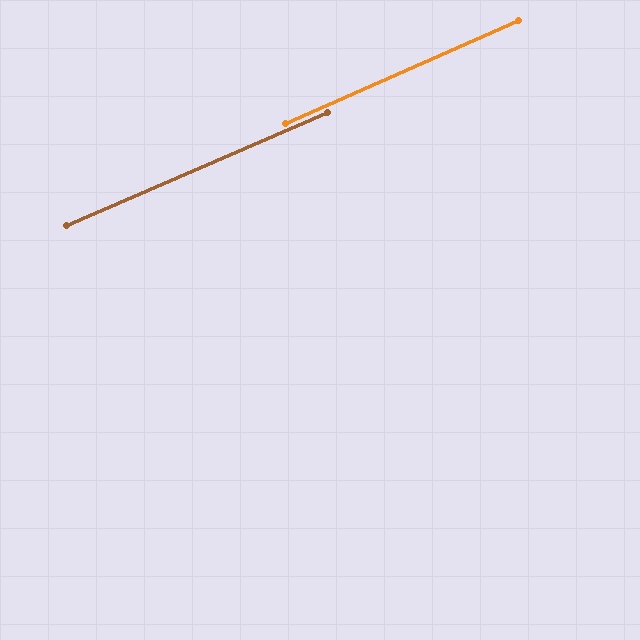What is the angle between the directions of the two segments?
Approximately 1 degree.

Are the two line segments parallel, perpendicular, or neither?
Parallel — their directions differ by only 0.6°.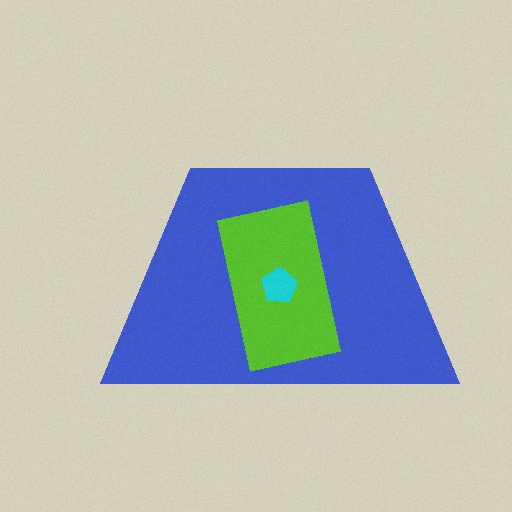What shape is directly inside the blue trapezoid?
The lime rectangle.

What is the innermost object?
The cyan pentagon.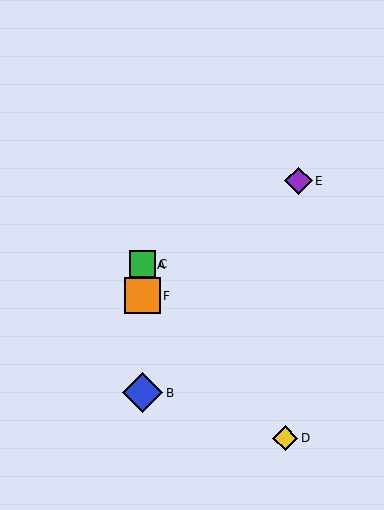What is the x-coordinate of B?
Object B is at x≈143.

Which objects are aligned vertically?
Objects A, B, C, F are aligned vertically.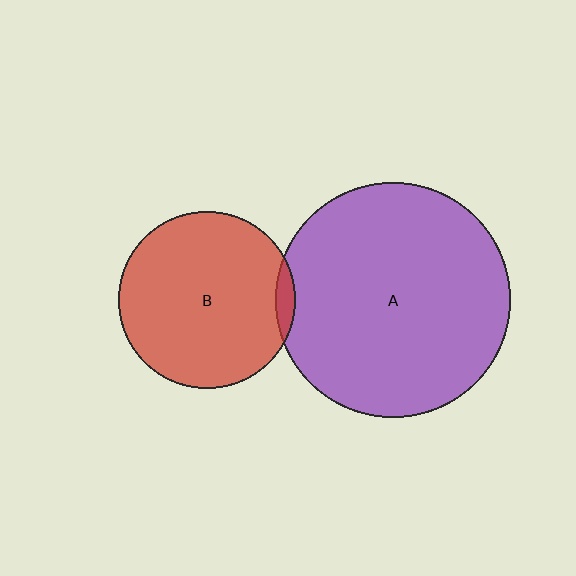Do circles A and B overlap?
Yes.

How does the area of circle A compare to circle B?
Approximately 1.8 times.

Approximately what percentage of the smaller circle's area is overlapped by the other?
Approximately 5%.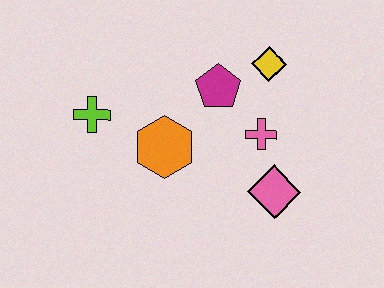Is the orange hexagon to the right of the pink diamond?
No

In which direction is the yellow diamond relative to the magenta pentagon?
The yellow diamond is to the right of the magenta pentagon.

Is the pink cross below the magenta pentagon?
Yes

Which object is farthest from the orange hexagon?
The yellow diamond is farthest from the orange hexagon.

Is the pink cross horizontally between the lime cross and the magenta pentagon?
No